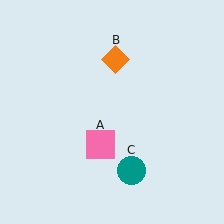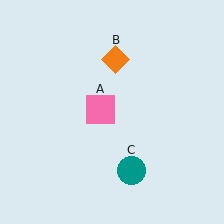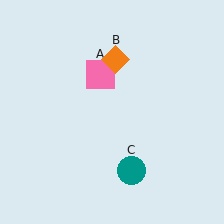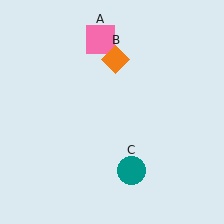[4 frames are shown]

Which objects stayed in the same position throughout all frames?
Orange diamond (object B) and teal circle (object C) remained stationary.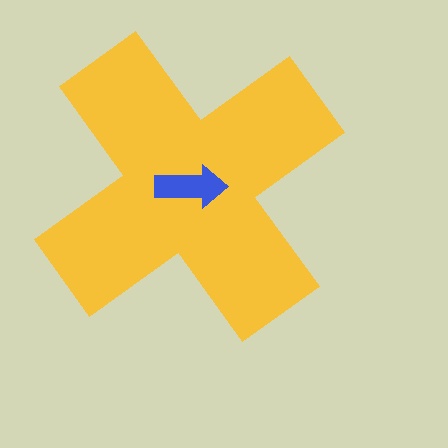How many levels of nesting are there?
2.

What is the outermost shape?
The yellow cross.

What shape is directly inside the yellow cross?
The blue arrow.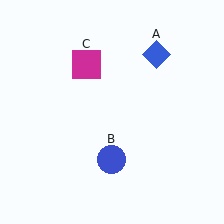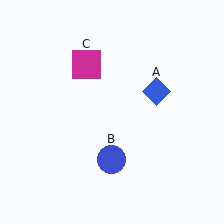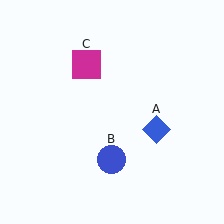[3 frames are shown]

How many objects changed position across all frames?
1 object changed position: blue diamond (object A).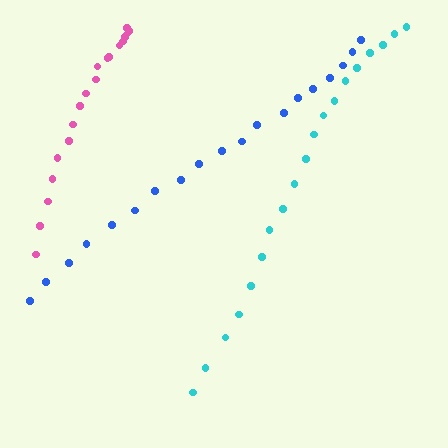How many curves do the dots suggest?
There are 3 distinct paths.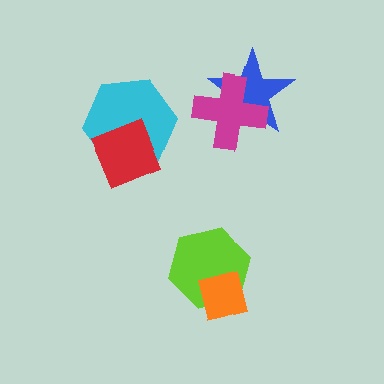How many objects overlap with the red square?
1 object overlaps with the red square.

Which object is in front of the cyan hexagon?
The red square is in front of the cyan hexagon.